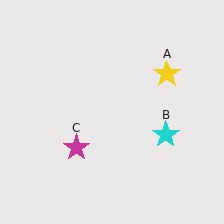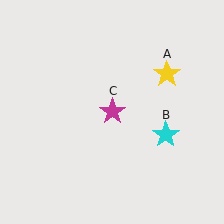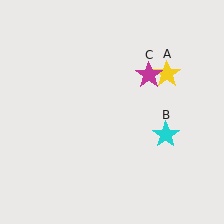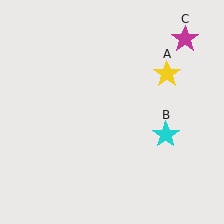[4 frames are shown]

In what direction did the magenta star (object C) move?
The magenta star (object C) moved up and to the right.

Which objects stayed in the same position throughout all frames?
Yellow star (object A) and cyan star (object B) remained stationary.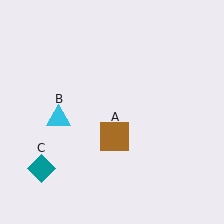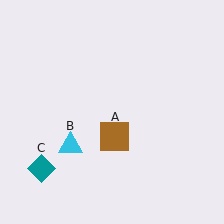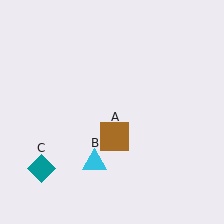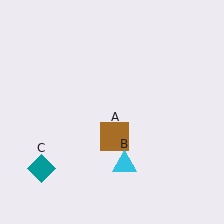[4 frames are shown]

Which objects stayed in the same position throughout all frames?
Brown square (object A) and teal diamond (object C) remained stationary.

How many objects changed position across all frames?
1 object changed position: cyan triangle (object B).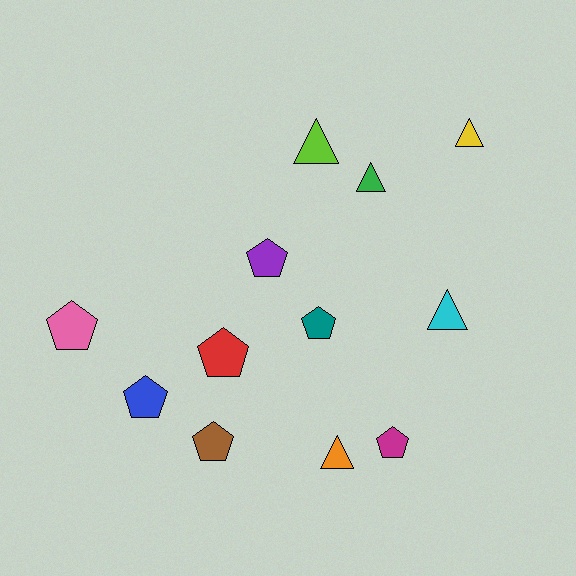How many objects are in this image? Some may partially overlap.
There are 12 objects.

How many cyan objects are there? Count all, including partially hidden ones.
There is 1 cyan object.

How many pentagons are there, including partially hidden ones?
There are 7 pentagons.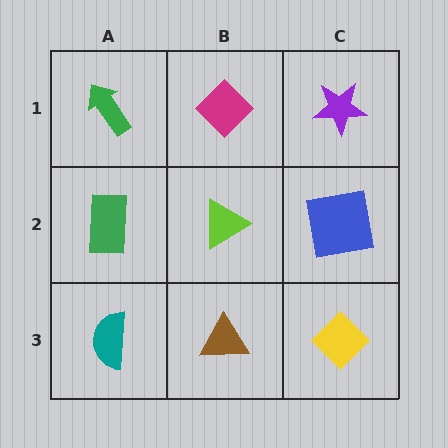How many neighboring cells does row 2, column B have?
4.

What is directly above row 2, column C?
A purple star.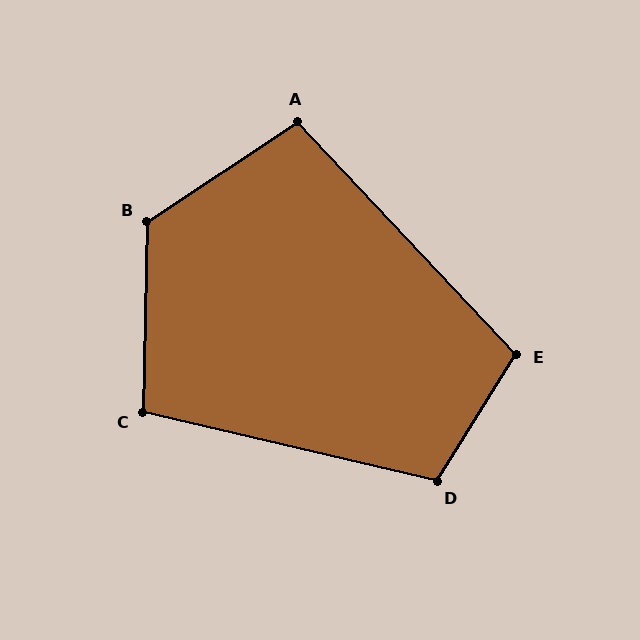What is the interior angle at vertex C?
Approximately 102 degrees (obtuse).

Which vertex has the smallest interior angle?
A, at approximately 100 degrees.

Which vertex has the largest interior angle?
B, at approximately 124 degrees.